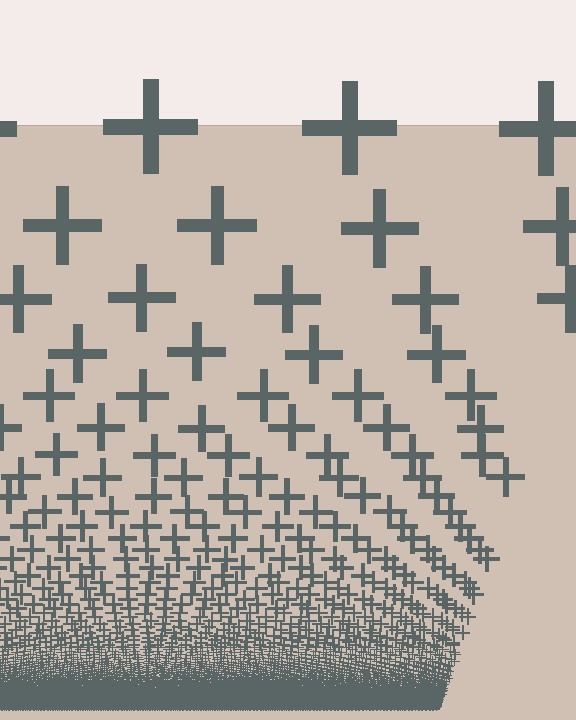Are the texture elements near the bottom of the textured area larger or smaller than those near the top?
Smaller. The gradient is inverted — elements near the bottom are smaller and denser.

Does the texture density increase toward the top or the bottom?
Density increases toward the bottom.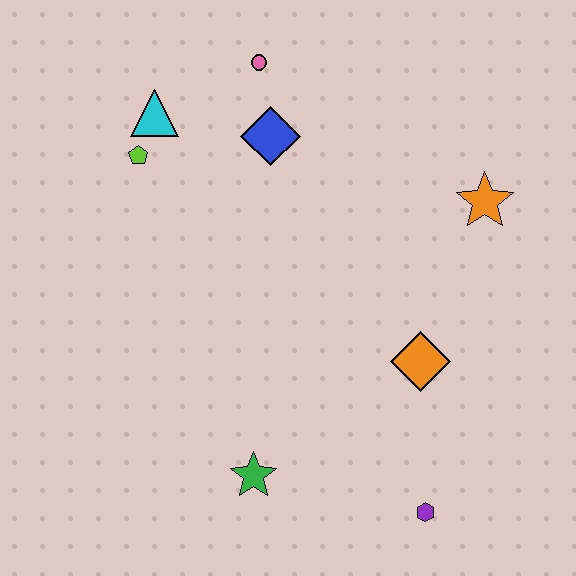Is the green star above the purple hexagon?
Yes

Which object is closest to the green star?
The purple hexagon is closest to the green star.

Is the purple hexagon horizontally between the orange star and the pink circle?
Yes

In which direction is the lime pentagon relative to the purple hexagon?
The lime pentagon is above the purple hexagon.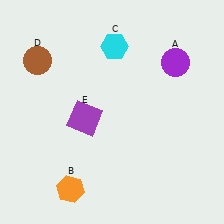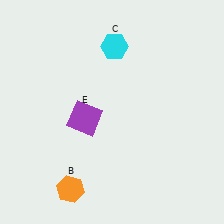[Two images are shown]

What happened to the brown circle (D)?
The brown circle (D) was removed in Image 2. It was in the top-left area of Image 1.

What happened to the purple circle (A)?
The purple circle (A) was removed in Image 2. It was in the top-right area of Image 1.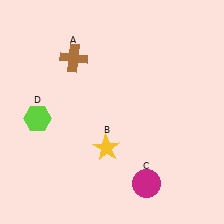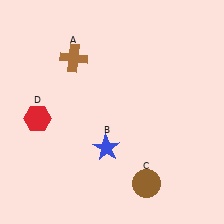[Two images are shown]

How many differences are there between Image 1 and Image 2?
There are 3 differences between the two images.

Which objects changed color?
B changed from yellow to blue. C changed from magenta to brown. D changed from lime to red.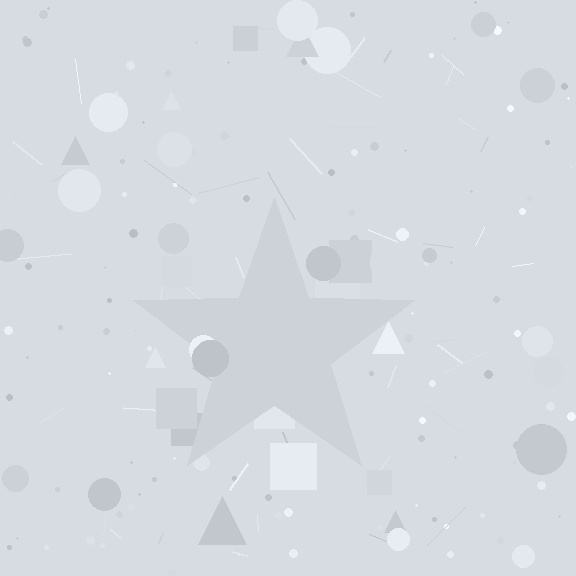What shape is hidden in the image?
A star is hidden in the image.